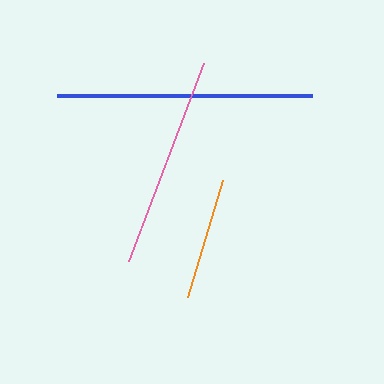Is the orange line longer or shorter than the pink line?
The pink line is longer than the orange line.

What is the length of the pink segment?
The pink segment is approximately 212 pixels long.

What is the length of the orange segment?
The orange segment is approximately 121 pixels long.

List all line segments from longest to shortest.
From longest to shortest: blue, pink, orange.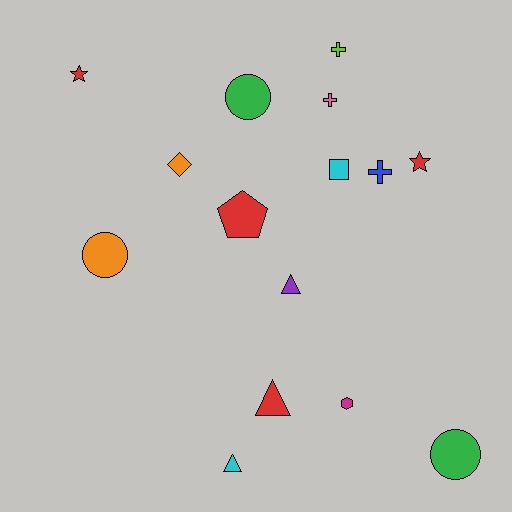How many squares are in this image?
There is 1 square.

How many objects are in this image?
There are 15 objects.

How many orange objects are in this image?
There are 2 orange objects.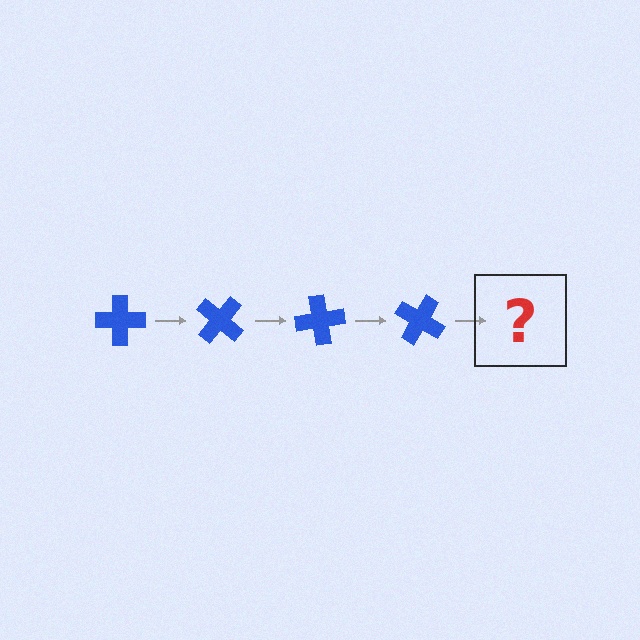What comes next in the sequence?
The next element should be a blue cross rotated 160 degrees.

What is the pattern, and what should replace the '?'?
The pattern is that the cross rotates 40 degrees each step. The '?' should be a blue cross rotated 160 degrees.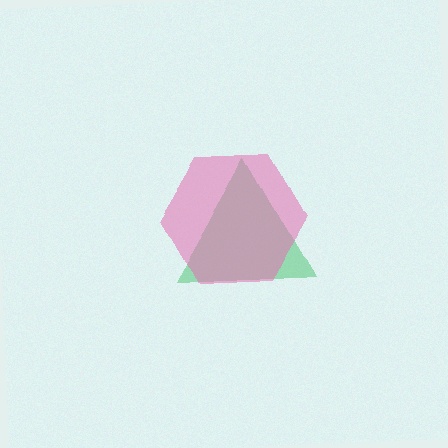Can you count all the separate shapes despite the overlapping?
Yes, there are 2 separate shapes.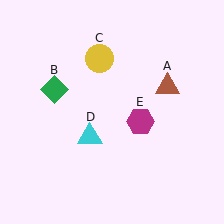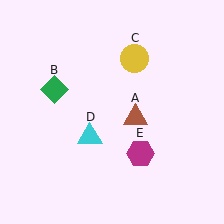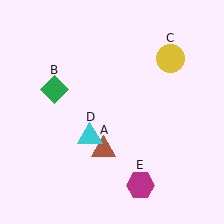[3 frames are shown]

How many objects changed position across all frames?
3 objects changed position: brown triangle (object A), yellow circle (object C), magenta hexagon (object E).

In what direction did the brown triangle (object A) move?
The brown triangle (object A) moved down and to the left.